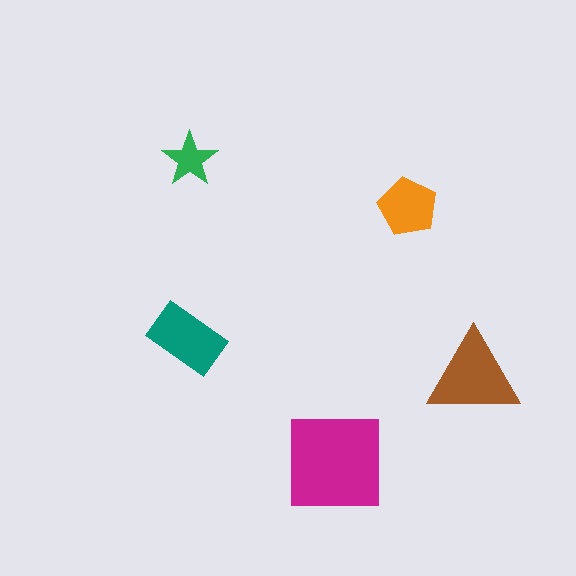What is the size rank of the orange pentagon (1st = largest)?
4th.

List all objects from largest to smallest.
The magenta square, the brown triangle, the teal rectangle, the orange pentagon, the green star.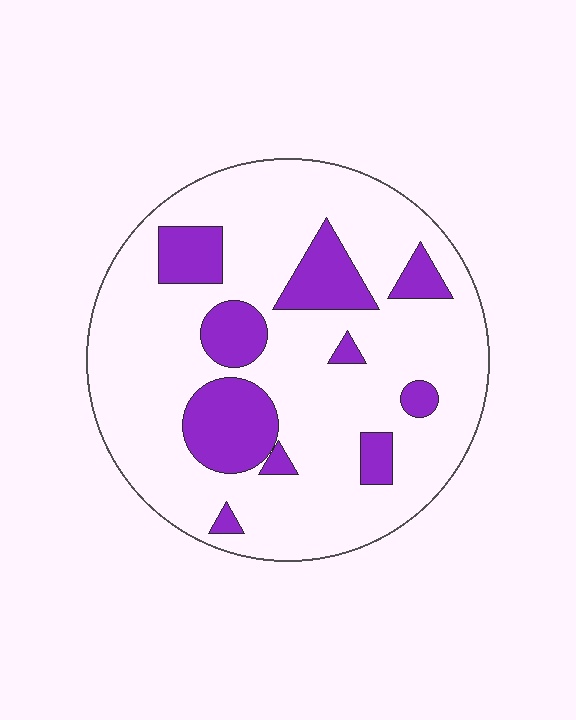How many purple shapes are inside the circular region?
10.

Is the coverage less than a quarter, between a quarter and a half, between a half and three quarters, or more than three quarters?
Less than a quarter.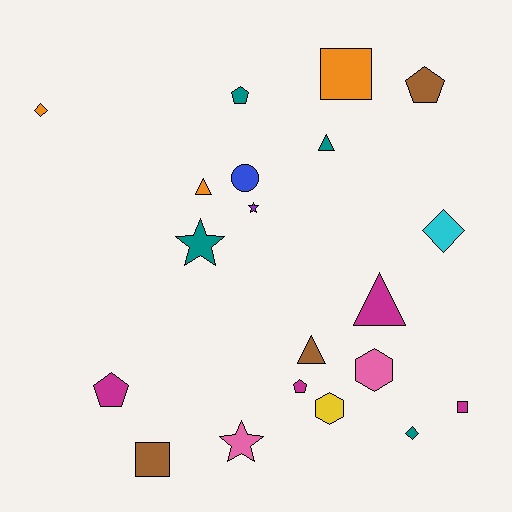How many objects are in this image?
There are 20 objects.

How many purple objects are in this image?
There is 1 purple object.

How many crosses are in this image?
There are no crosses.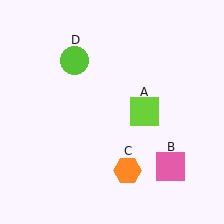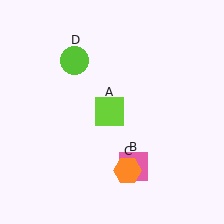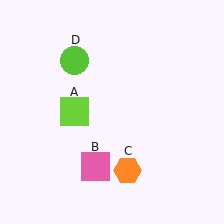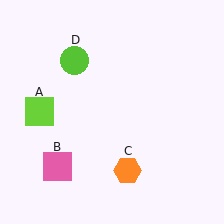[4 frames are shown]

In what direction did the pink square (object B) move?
The pink square (object B) moved left.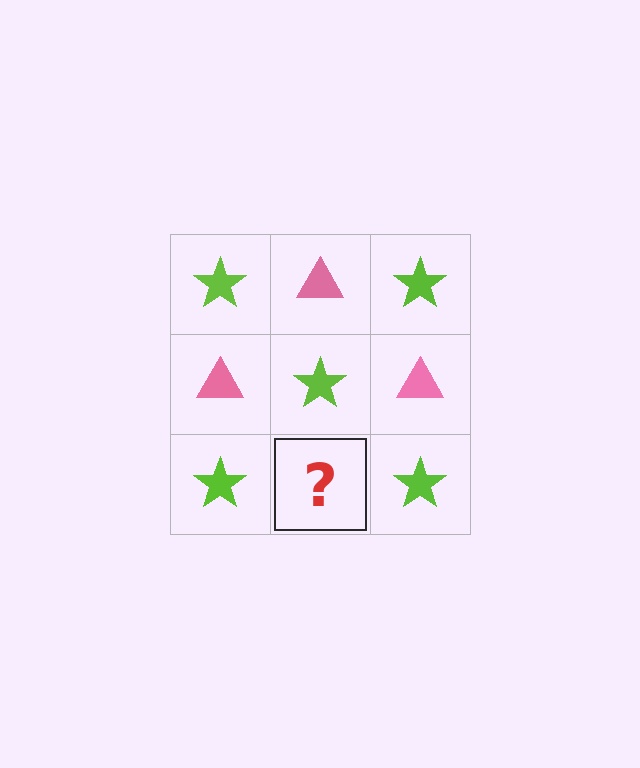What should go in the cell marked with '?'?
The missing cell should contain a pink triangle.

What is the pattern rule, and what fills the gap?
The rule is that it alternates lime star and pink triangle in a checkerboard pattern. The gap should be filled with a pink triangle.